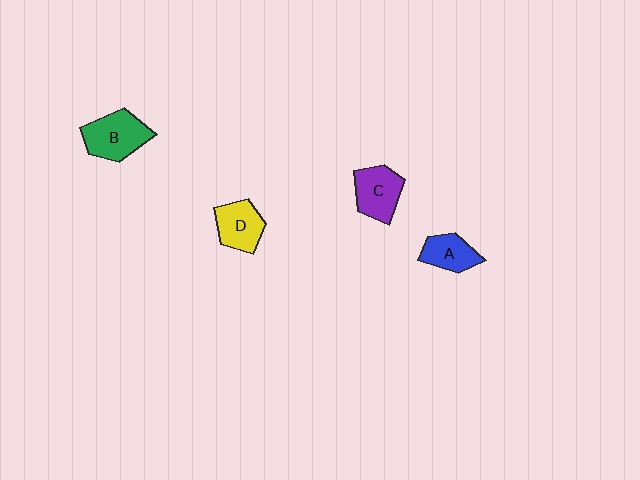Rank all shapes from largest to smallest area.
From largest to smallest: B (green), C (purple), D (yellow), A (blue).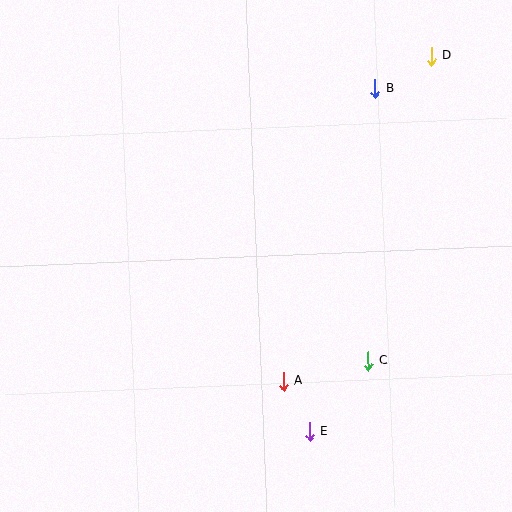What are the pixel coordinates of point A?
Point A is at (283, 381).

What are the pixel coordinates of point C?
Point C is at (368, 361).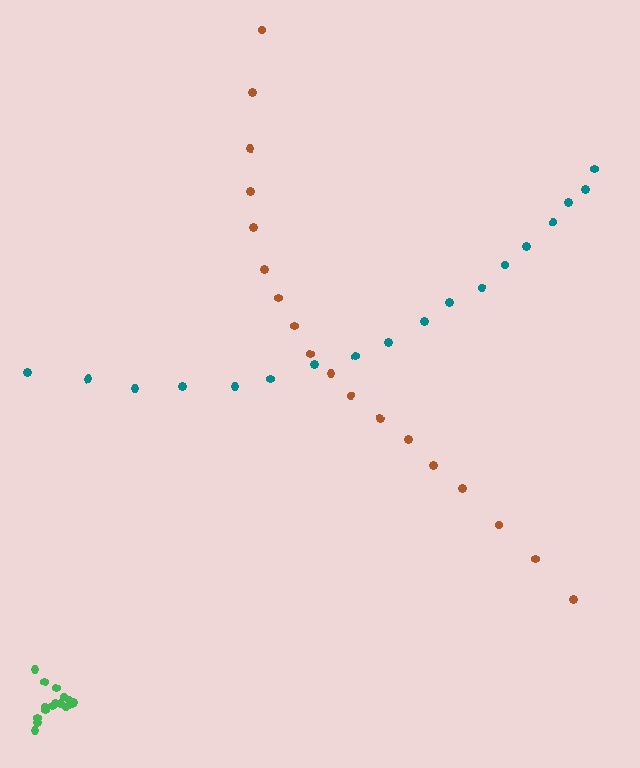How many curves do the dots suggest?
There are 3 distinct paths.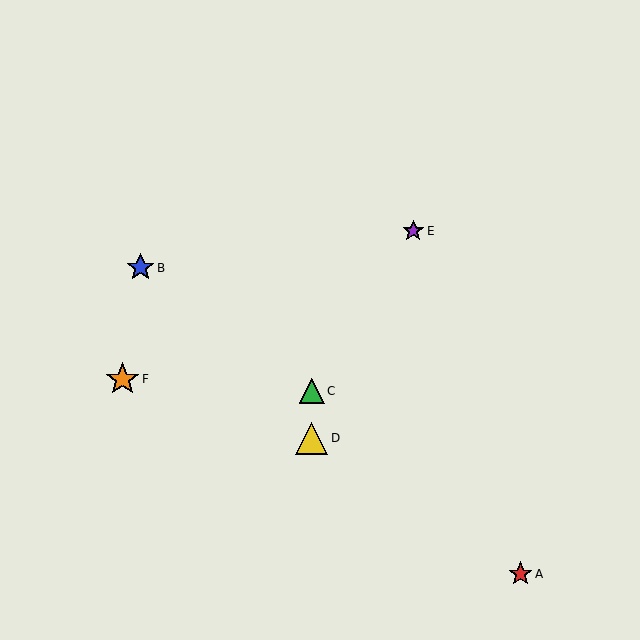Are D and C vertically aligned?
Yes, both are at x≈312.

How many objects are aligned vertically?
2 objects (C, D) are aligned vertically.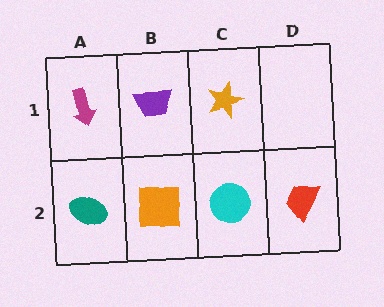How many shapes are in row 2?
4 shapes.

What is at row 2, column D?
A red trapezoid.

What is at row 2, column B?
An orange square.